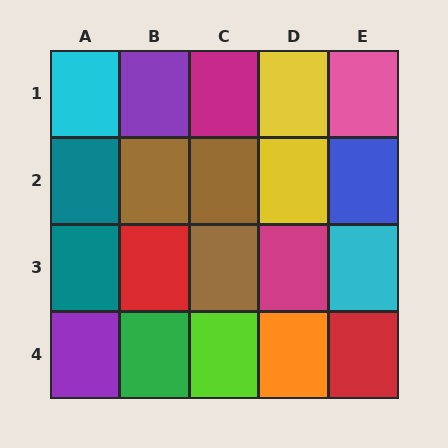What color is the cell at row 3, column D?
Magenta.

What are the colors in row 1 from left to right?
Cyan, purple, magenta, yellow, pink.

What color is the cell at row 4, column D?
Orange.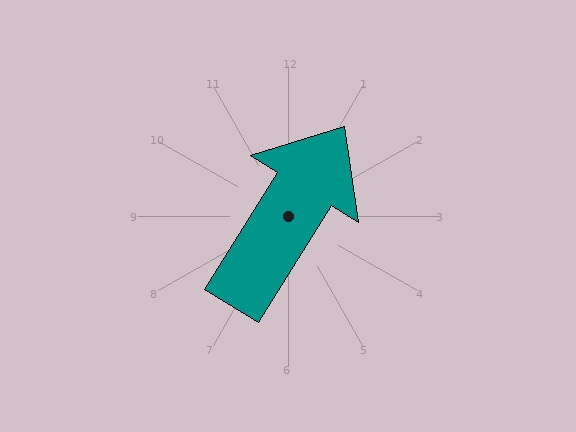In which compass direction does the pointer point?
Northeast.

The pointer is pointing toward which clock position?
Roughly 1 o'clock.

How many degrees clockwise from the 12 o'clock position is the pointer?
Approximately 32 degrees.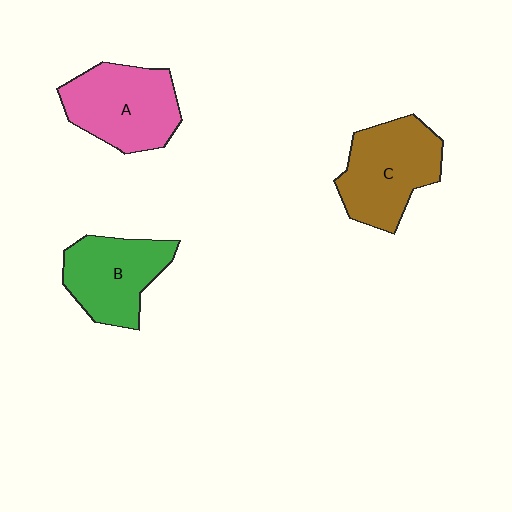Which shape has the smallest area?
Shape B (green).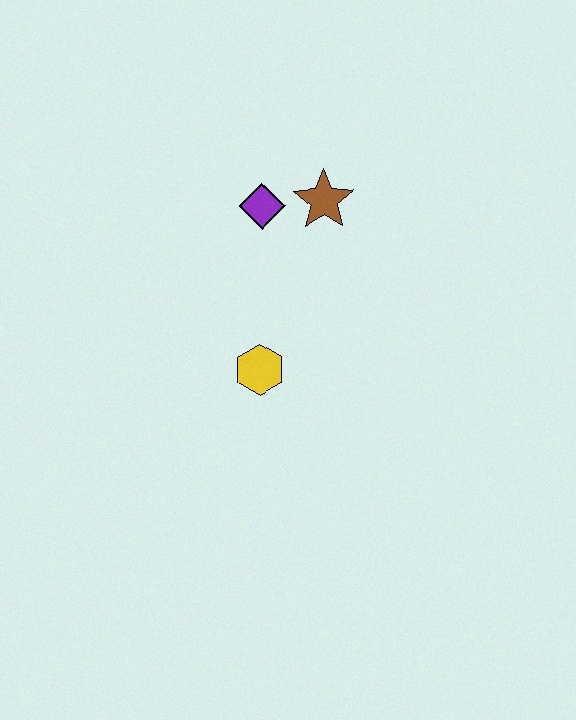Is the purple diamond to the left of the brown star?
Yes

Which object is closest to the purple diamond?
The brown star is closest to the purple diamond.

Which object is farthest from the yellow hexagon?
The brown star is farthest from the yellow hexagon.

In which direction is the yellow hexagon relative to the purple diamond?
The yellow hexagon is below the purple diamond.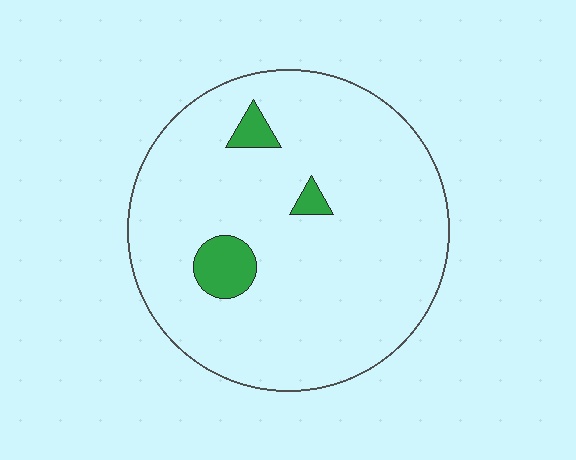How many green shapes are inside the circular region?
3.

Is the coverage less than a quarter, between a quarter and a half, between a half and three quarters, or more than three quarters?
Less than a quarter.